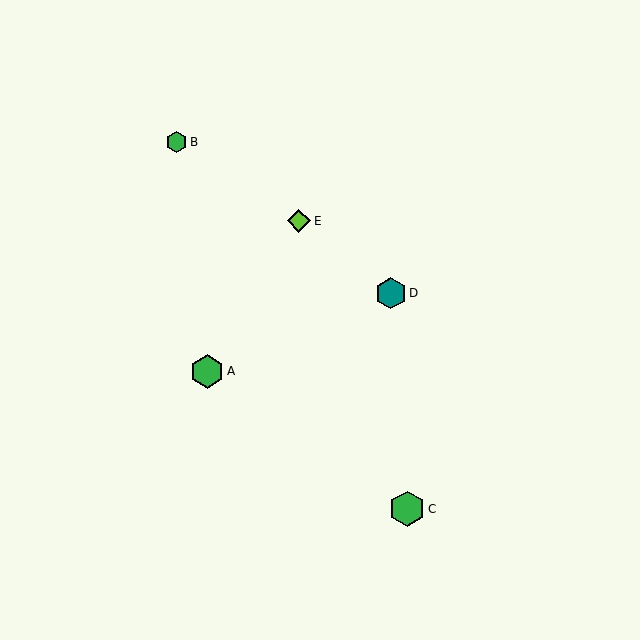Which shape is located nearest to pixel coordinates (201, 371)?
The green hexagon (labeled A) at (207, 371) is nearest to that location.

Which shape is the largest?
The green hexagon (labeled C) is the largest.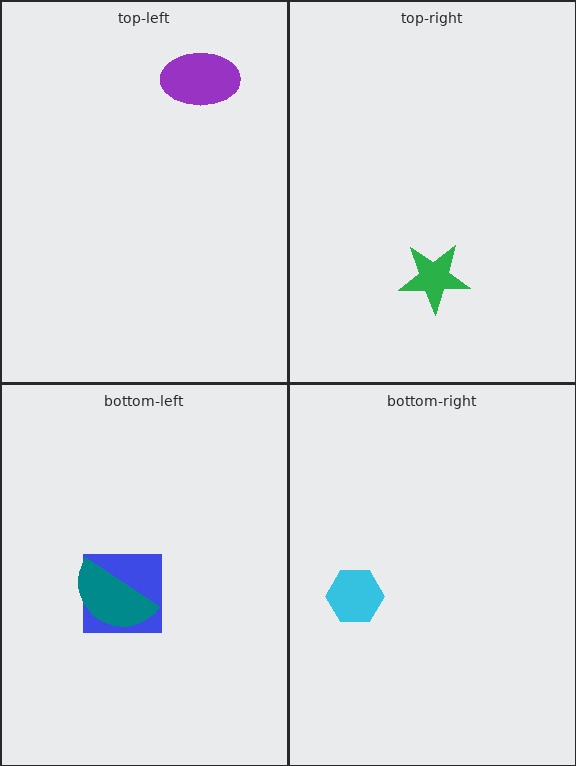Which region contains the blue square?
The bottom-left region.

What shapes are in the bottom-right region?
The cyan hexagon.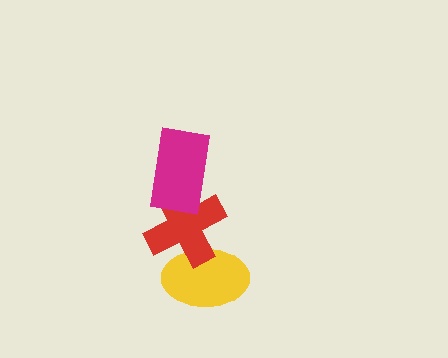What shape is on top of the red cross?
The magenta rectangle is on top of the red cross.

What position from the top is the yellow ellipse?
The yellow ellipse is 3rd from the top.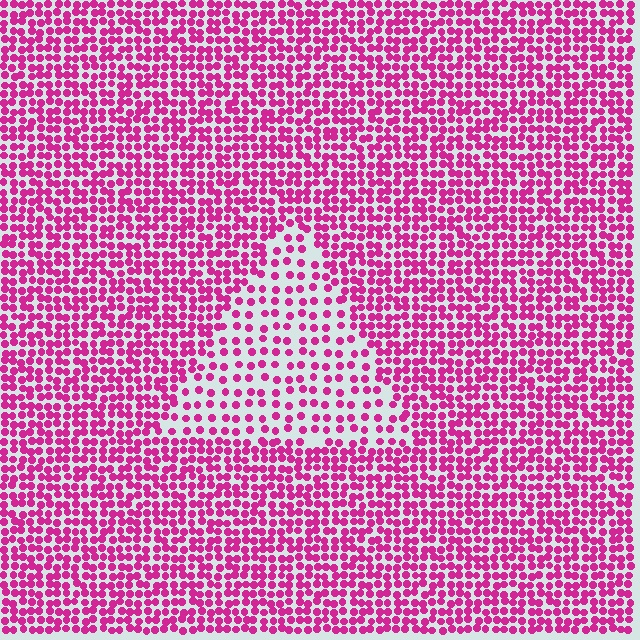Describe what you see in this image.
The image contains small magenta elements arranged at two different densities. A triangle-shaped region is visible where the elements are less densely packed than the surrounding area.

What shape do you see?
I see a triangle.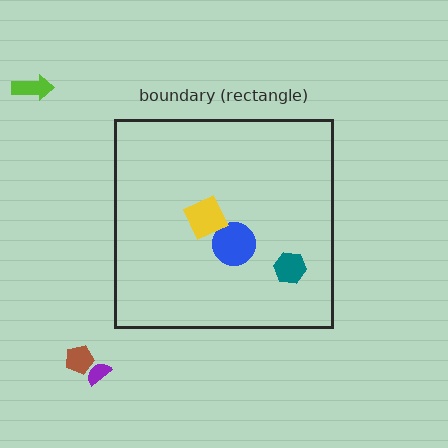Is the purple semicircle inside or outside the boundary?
Outside.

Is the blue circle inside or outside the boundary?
Inside.